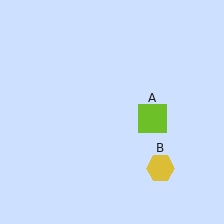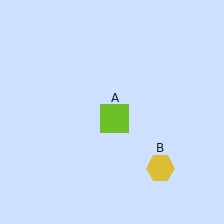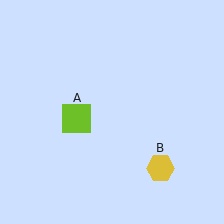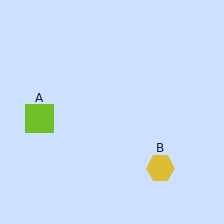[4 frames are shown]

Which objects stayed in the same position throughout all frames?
Yellow hexagon (object B) remained stationary.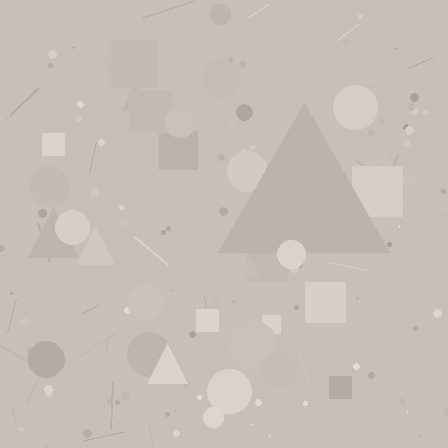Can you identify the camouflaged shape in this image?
The camouflaged shape is a triangle.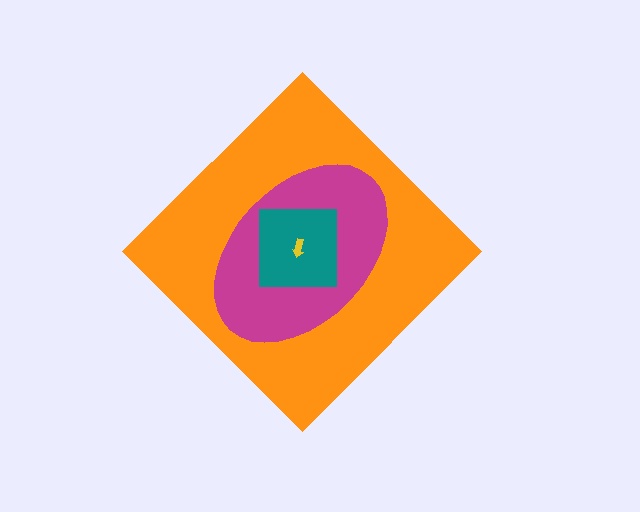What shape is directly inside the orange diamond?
The magenta ellipse.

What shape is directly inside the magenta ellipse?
The teal square.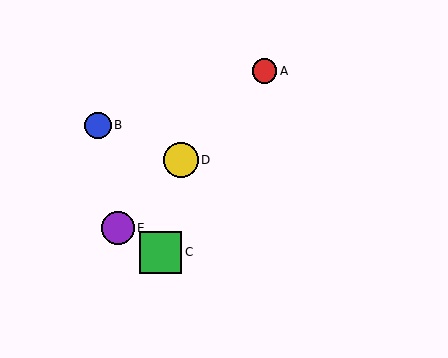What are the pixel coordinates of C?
Object C is at (160, 252).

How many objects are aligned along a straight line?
3 objects (A, D, E) are aligned along a straight line.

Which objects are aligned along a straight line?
Objects A, D, E are aligned along a straight line.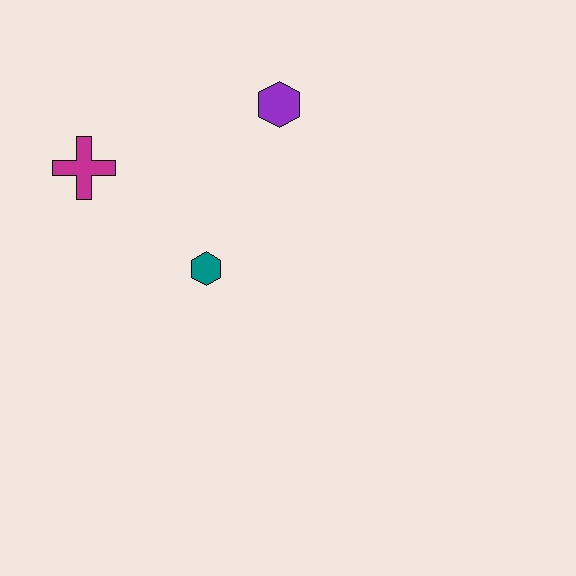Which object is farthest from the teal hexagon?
The purple hexagon is farthest from the teal hexagon.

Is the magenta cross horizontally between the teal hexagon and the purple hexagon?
No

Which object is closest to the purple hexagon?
The teal hexagon is closest to the purple hexagon.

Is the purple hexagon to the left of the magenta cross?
No